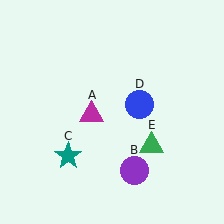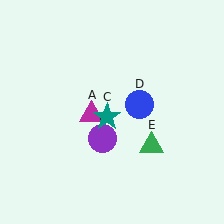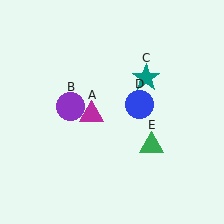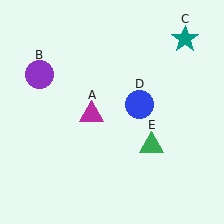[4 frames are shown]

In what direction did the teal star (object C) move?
The teal star (object C) moved up and to the right.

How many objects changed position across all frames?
2 objects changed position: purple circle (object B), teal star (object C).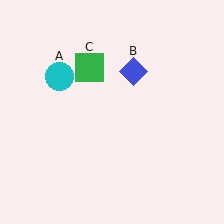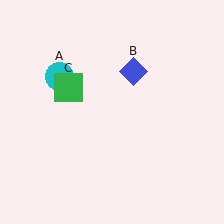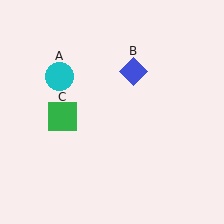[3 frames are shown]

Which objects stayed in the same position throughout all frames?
Cyan circle (object A) and blue diamond (object B) remained stationary.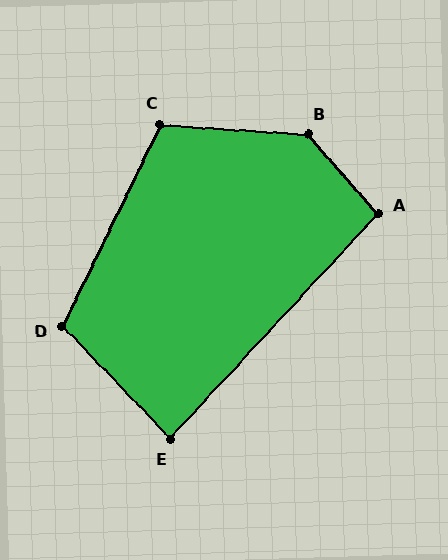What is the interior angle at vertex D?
Approximately 111 degrees (obtuse).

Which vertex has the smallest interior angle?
E, at approximately 87 degrees.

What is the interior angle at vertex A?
Approximately 96 degrees (obtuse).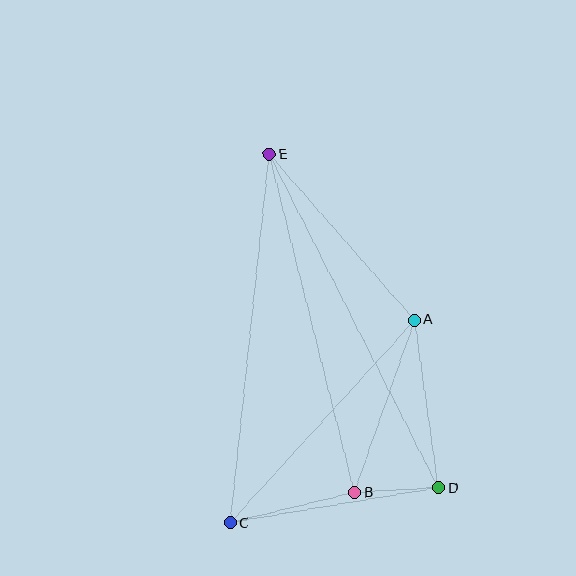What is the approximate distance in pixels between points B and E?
The distance between B and E is approximately 349 pixels.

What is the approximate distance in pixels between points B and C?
The distance between B and C is approximately 128 pixels.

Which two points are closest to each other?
Points B and D are closest to each other.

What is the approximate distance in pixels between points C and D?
The distance between C and D is approximately 212 pixels.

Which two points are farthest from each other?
Points D and E are farthest from each other.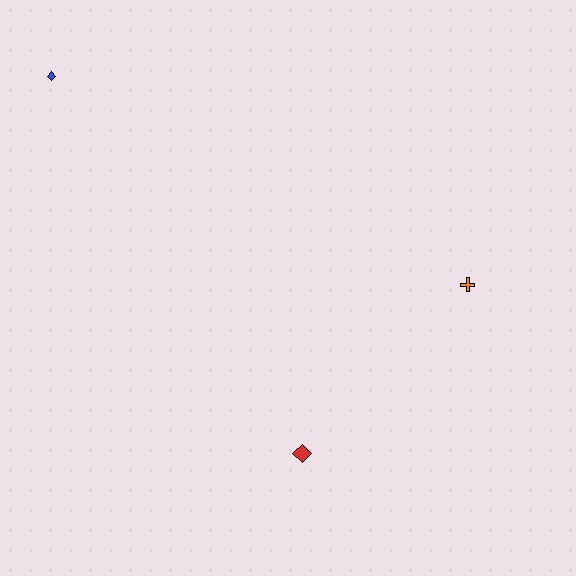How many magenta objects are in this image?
There are no magenta objects.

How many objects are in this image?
There are 3 objects.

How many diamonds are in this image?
There are 2 diamonds.